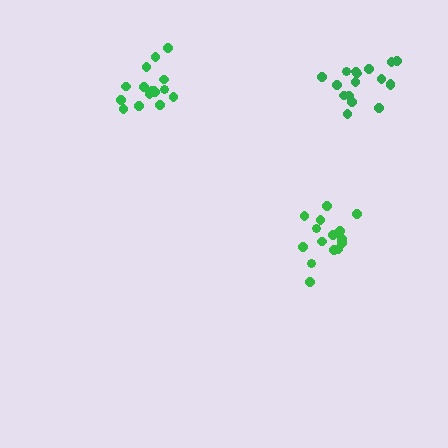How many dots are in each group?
Group 1: 16 dots, Group 2: 17 dots, Group 3: 15 dots (48 total).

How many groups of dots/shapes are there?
There are 3 groups.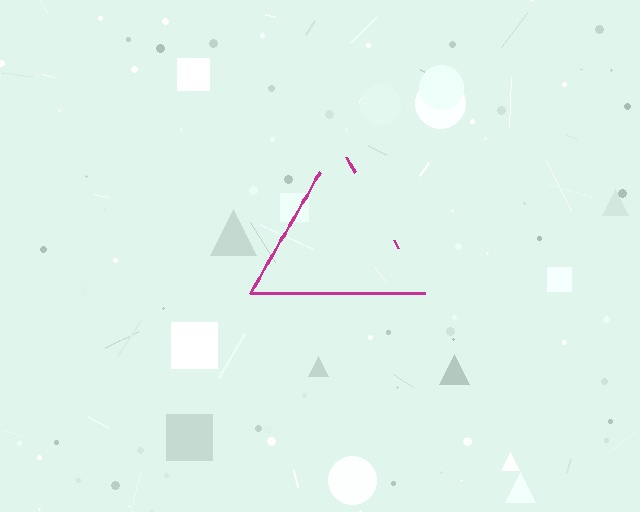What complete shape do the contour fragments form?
The contour fragments form a triangle.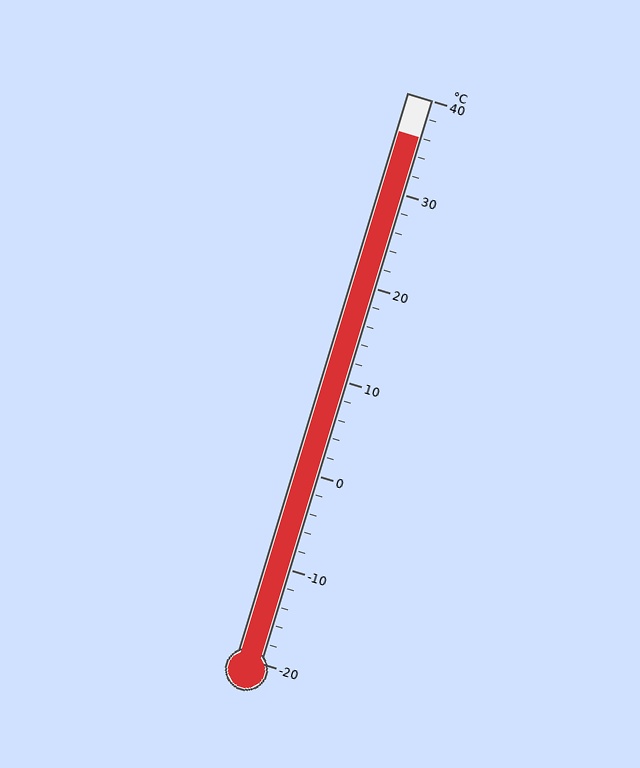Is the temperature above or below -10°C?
The temperature is above -10°C.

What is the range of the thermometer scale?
The thermometer scale ranges from -20°C to 40°C.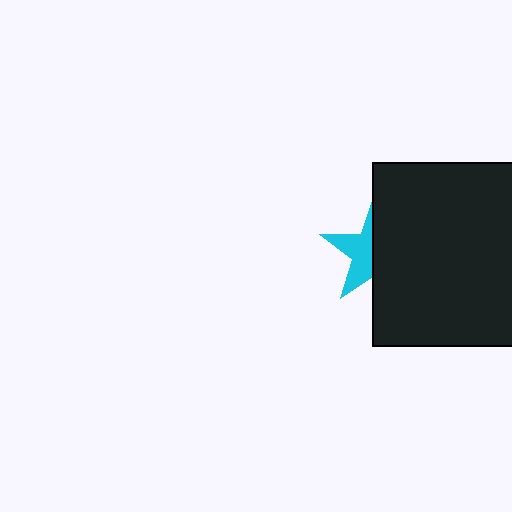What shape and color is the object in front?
The object in front is a black square.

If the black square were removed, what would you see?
You would see the complete cyan star.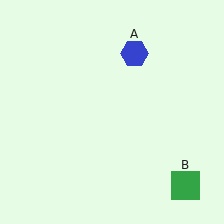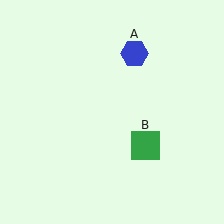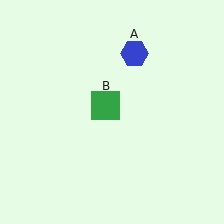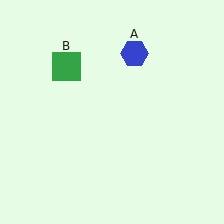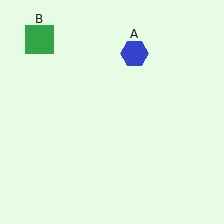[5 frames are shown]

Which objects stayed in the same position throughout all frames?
Blue hexagon (object A) remained stationary.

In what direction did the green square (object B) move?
The green square (object B) moved up and to the left.